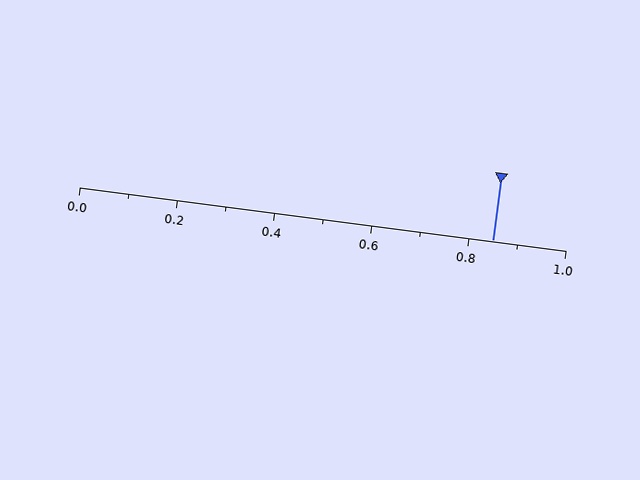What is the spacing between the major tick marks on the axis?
The major ticks are spaced 0.2 apart.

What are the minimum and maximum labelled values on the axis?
The axis runs from 0.0 to 1.0.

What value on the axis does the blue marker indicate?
The marker indicates approximately 0.85.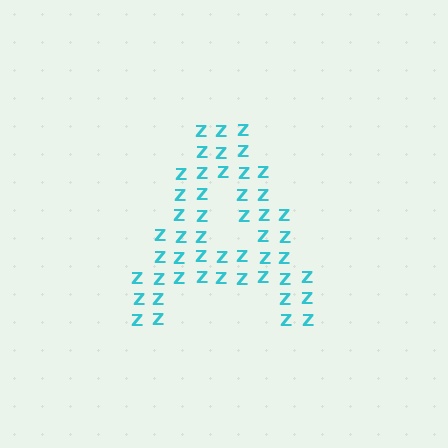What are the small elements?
The small elements are letter Z's.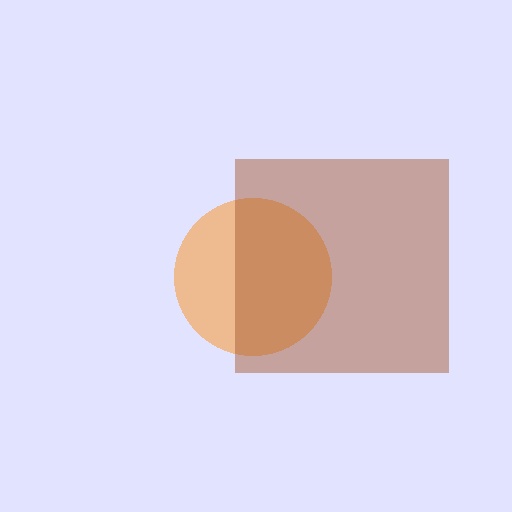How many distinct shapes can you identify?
There are 2 distinct shapes: an orange circle, a brown square.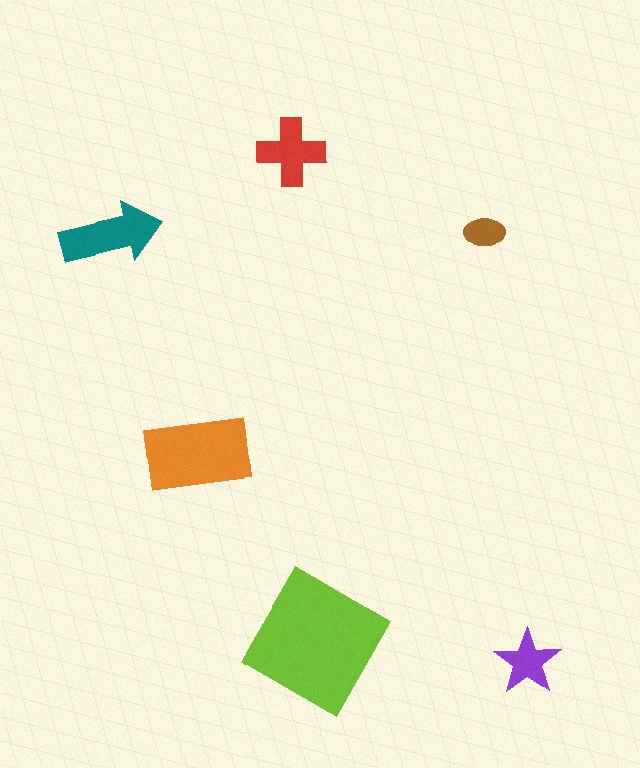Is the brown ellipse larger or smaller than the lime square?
Smaller.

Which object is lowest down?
The purple star is bottommost.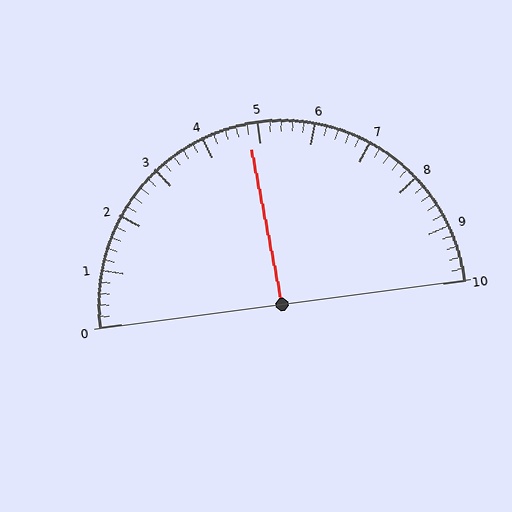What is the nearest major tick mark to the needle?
The nearest major tick mark is 5.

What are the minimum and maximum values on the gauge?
The gauge ranges from 0 to 10.